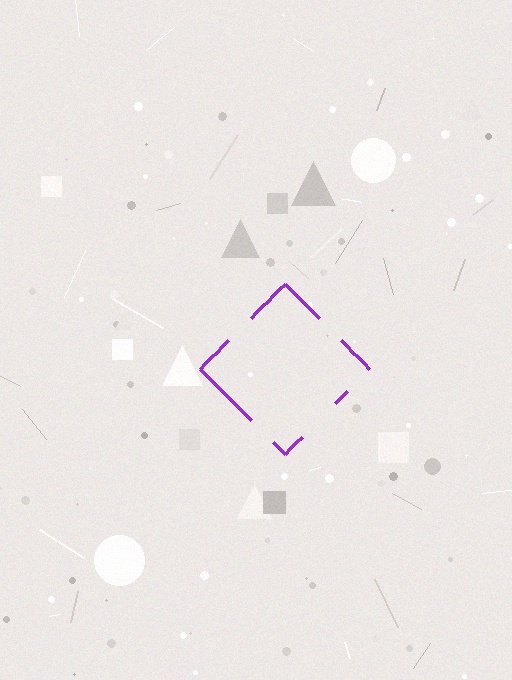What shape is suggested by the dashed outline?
The dashed outline suggests a diamond.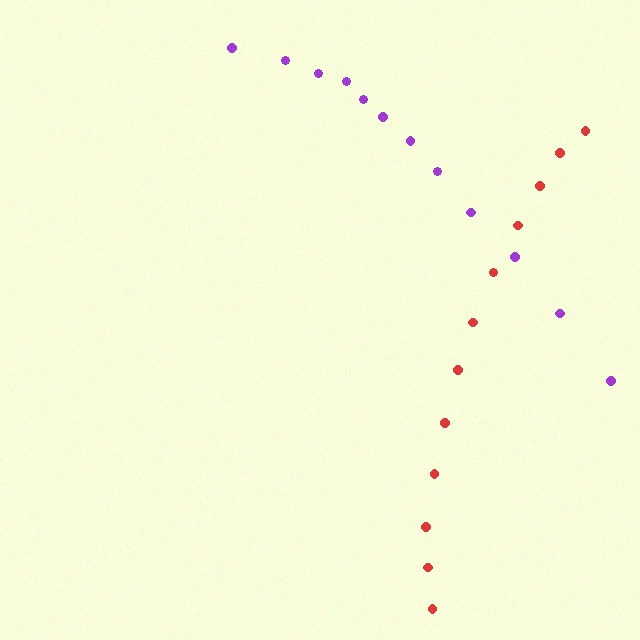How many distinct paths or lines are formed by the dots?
There are 2 distinct paths.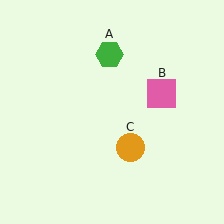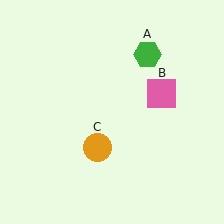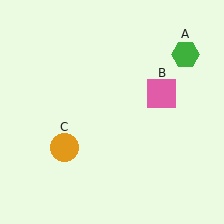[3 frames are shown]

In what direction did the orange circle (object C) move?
The orange circle (object C) moved left.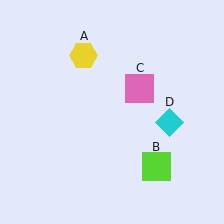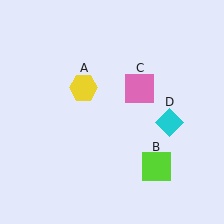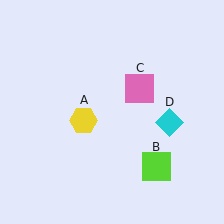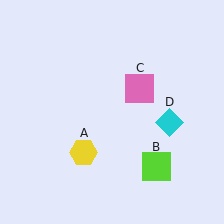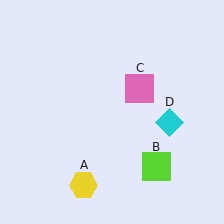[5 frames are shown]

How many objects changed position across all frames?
1 object changed position: yellow hexagon (object A).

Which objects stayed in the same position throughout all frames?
Lime square (object B) and pink square (object C) and cyan diamond (object D) remained stationary.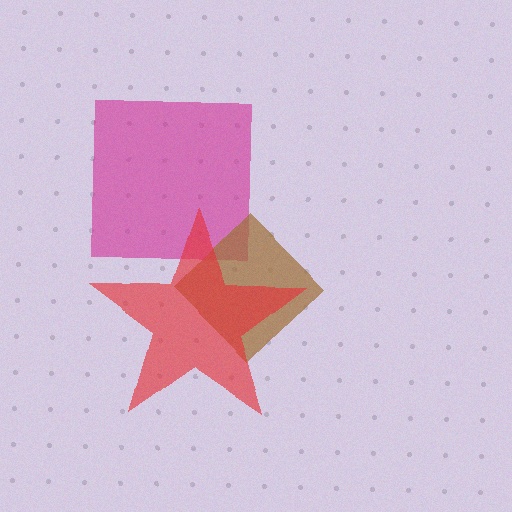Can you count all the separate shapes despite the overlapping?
Yes, there are 3 separate shapes.